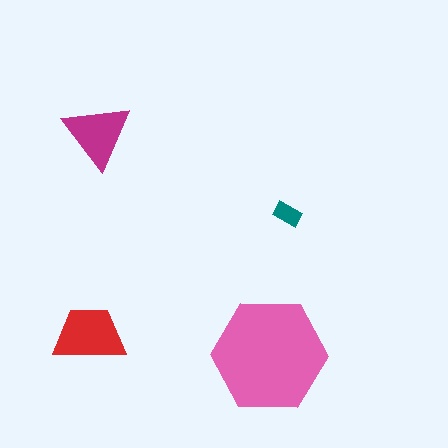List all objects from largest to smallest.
The pink hexagon, the red trapezoid, the magenta triangle, the teal rectangle.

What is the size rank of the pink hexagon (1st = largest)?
1st.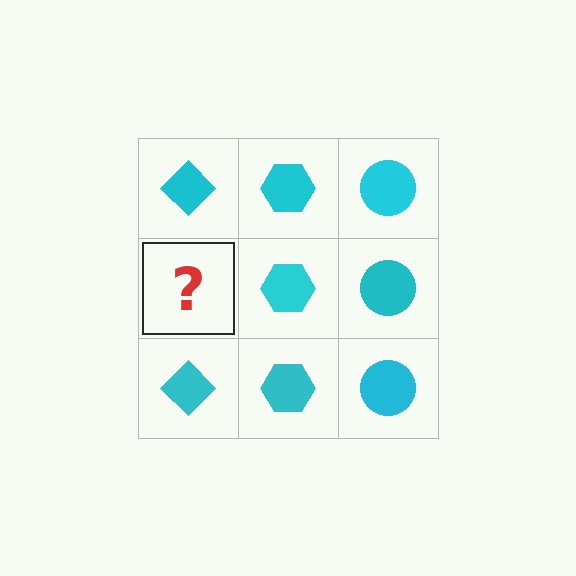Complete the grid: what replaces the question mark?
The question mark should be replaced with a cyan diamond.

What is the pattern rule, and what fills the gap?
The rule is that each column has a consistent shape. The gap should be filled with a cyan diamond.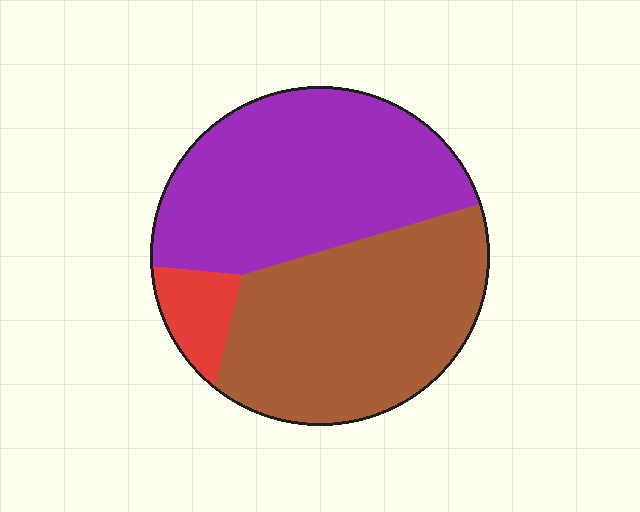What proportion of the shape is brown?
Brown takes up between a quarter and a half of the shape.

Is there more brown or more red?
Brown.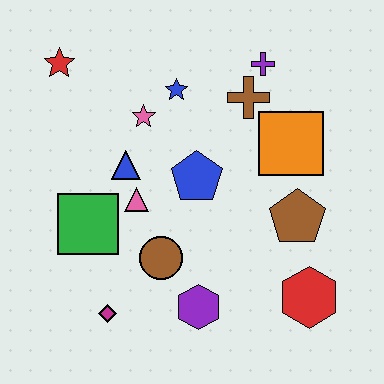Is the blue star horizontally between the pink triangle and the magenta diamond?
No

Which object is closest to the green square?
The pink triangle is closest to the green square.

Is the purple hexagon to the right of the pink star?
Yes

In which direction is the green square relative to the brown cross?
The green square is to the left of the brown cross.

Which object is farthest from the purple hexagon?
The red star is farthest from the purple hexagon.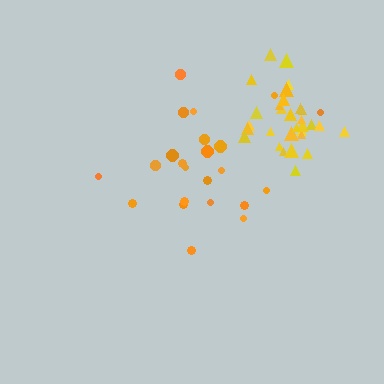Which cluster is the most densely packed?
Yellow.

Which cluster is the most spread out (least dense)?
Orange.